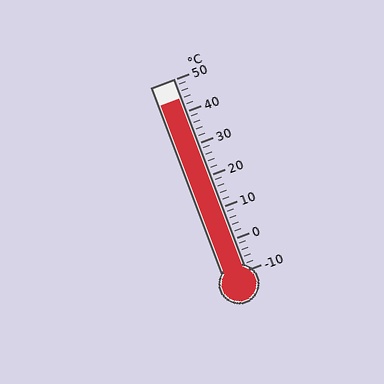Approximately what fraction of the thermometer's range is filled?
The thermometer is filled to approximately 90% of its range.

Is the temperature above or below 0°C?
The temperature is above 0°C.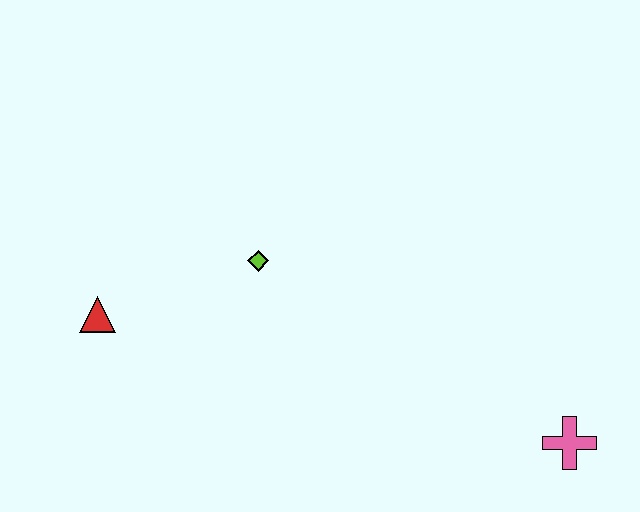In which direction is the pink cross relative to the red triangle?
The pink cross is to the right of the red triangle.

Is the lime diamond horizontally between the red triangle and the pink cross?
Yes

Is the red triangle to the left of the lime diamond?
Yes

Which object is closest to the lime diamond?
The red triangle is closest to the lime diamond.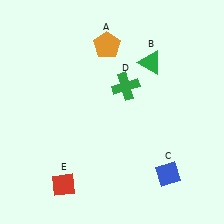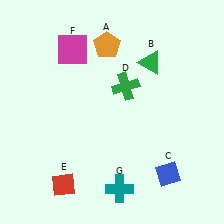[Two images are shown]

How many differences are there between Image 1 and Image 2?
There are 2 differences between the two images.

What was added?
A magenta square (F), a teal cross (G) were added in Image 2.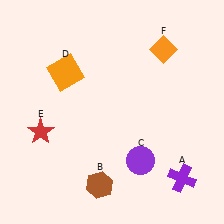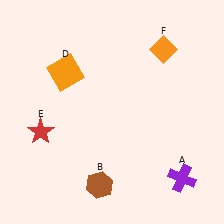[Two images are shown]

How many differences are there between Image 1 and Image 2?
There is 1 difference between the two images.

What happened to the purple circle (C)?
The purple circle (C) was removed in Image 2. It was in the bottom-right area of Image 1.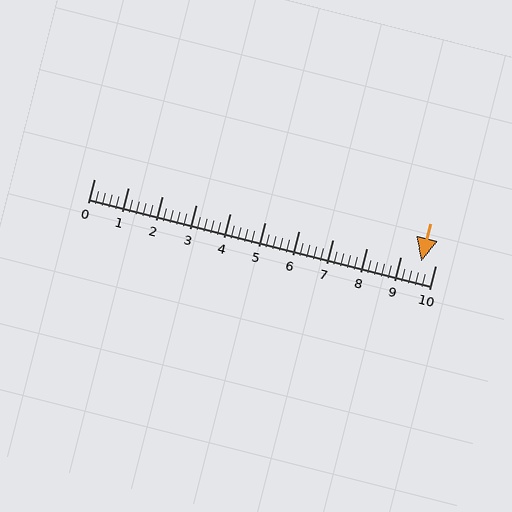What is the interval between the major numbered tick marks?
The major tick marks are spaced 1 units apart.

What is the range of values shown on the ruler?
The ruler shows values from 0 to 10.